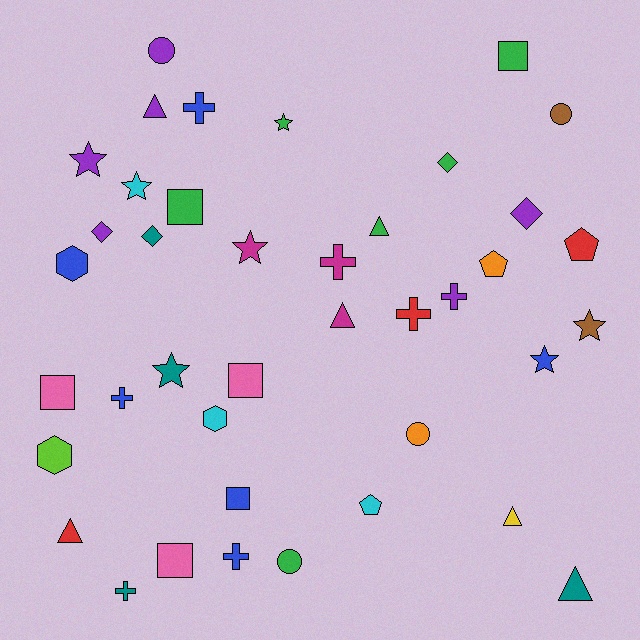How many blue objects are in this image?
There are 6 blue objects.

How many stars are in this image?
There are 7 stars.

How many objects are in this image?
There are 40 objects.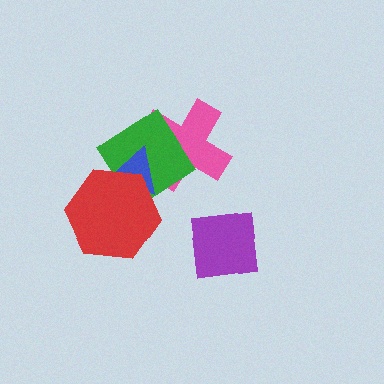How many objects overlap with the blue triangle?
3 objects overlap with the blue triangle.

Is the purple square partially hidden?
No, no other shape covers it.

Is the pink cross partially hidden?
Yes, it is partially covered by another shape.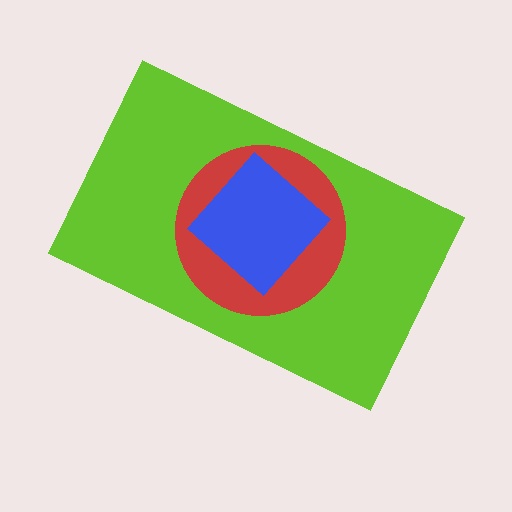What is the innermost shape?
The blue diamond.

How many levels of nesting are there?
3.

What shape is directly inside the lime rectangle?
The red circle.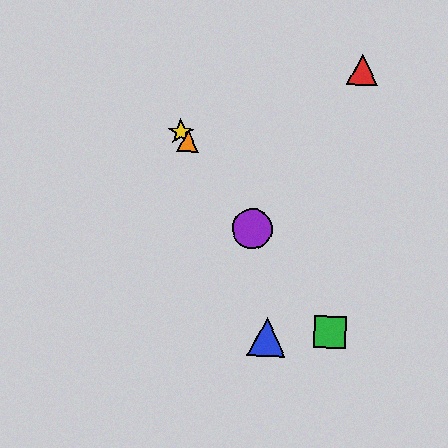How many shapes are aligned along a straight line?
4 shapes (the green square, the yellow star, the purple circle, the orange triangle) are aligned along a straight line.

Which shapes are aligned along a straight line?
The green square, the yellow star, the purple circle, the orange triangle are aligned along a straight line.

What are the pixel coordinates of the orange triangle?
The orange triangle is at (188, 142).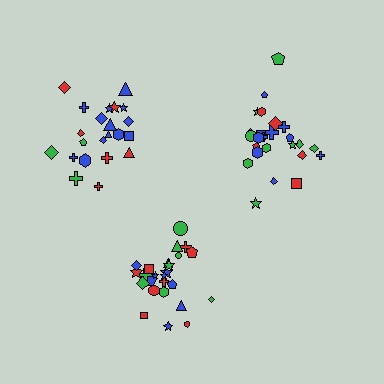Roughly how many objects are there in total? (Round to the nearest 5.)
Roughly 70 objects in total.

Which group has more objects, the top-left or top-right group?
The top-right group.